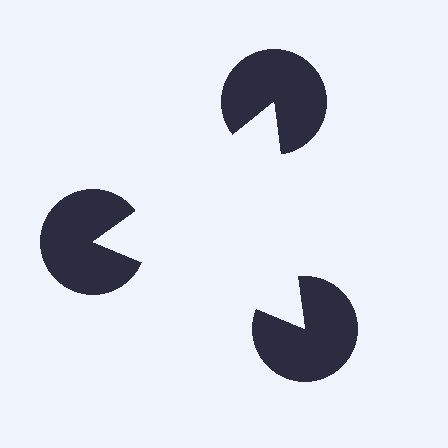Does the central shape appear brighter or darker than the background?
It typically appears slightly brighter than the background, even though no actual brightness change is drawn.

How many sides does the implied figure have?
3 sides.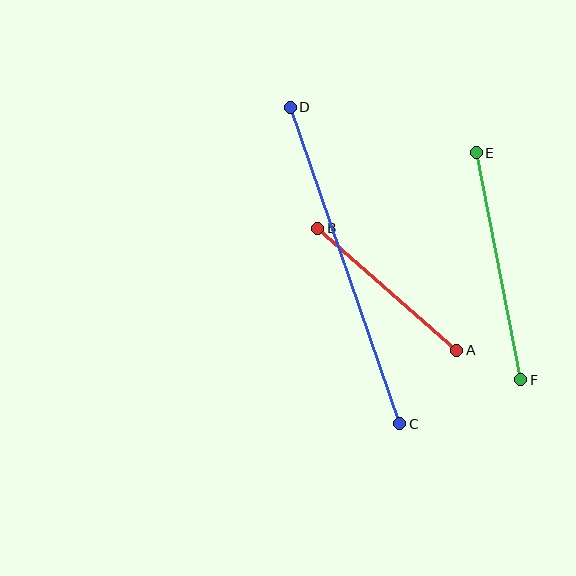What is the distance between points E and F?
The distance is approximately 231 pixels.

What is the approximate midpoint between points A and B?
The midpoint is at approximately (387, 289) pixels.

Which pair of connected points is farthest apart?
Points C and D are farthest apart.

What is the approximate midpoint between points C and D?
The midpoint is at approximately (345, 265) pixels.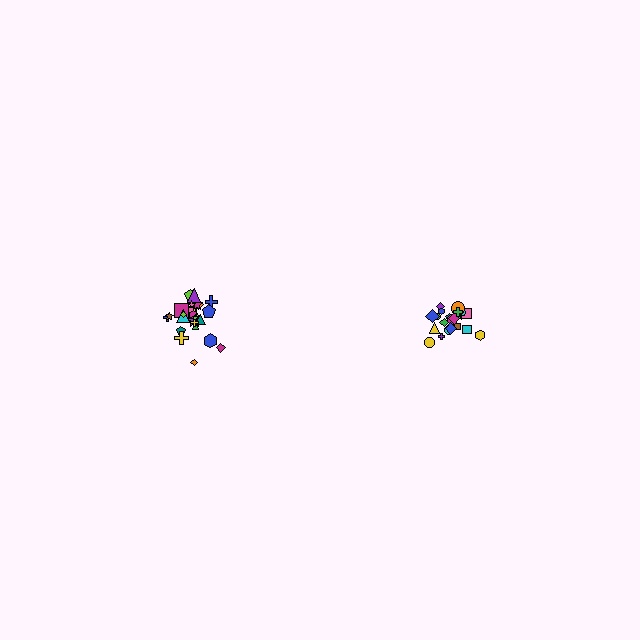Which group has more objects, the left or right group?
The left group.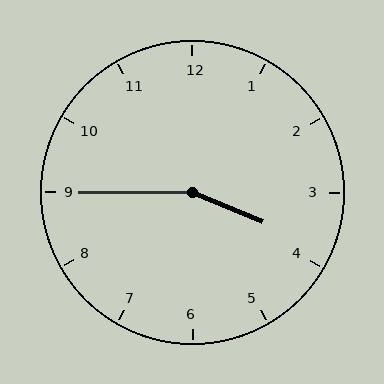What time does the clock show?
3:45.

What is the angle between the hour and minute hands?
Approximately 158 degrees.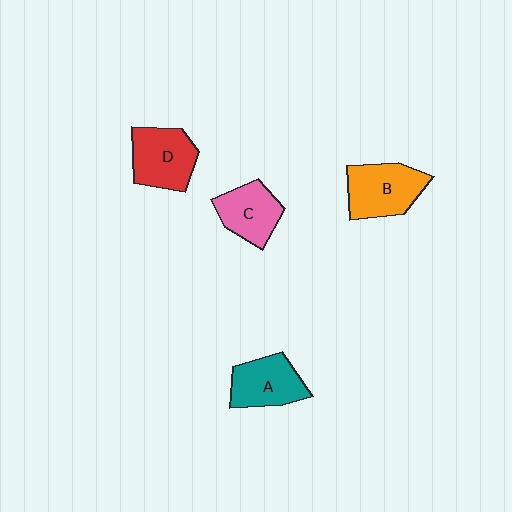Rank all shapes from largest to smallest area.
From largest to smallest: B (orange), D (red), A (teal), C (pink).